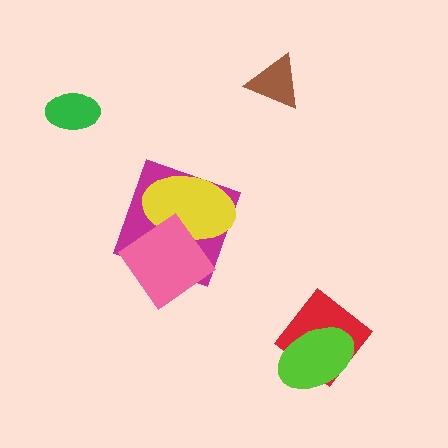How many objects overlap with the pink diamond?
2 objects overlap with the pink diamond.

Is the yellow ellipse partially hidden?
Yes, it is partially covered by another shape.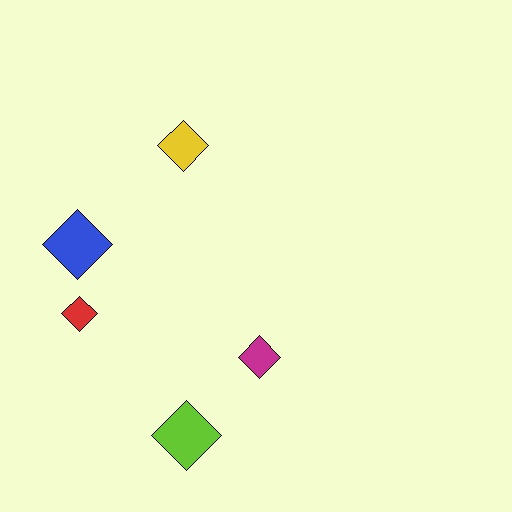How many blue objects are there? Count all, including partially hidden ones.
There is 1 blue object.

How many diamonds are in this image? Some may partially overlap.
There are 5 diamonds.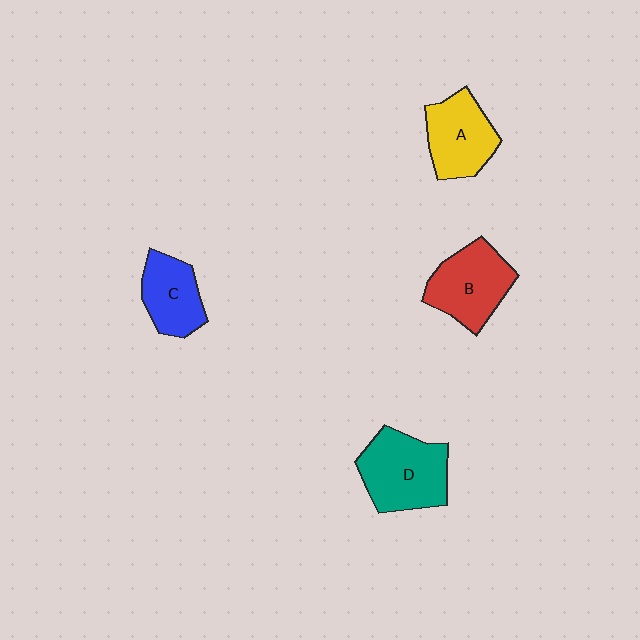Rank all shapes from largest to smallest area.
From largest to smallest: D (teal), B (red), A (yellow), C (blue).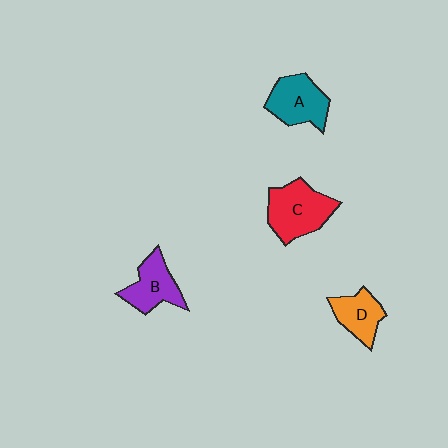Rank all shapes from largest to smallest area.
From largest to smallest: C (red), A (teal), B (purple), D (orange).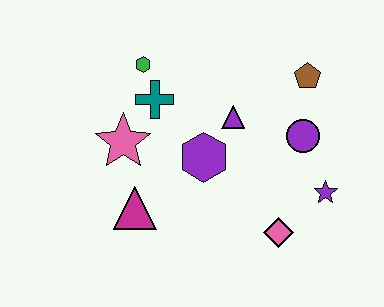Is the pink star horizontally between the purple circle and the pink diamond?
No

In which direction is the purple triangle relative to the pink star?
The purple triangle is to the right of the pink star.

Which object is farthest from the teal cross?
The purple star is farthest from the teal cross.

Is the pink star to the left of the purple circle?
Yes